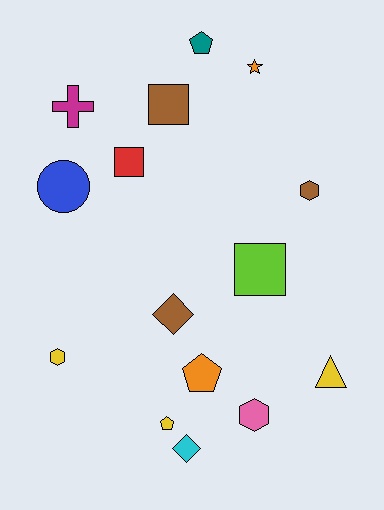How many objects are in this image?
There are 15 objects.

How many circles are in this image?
There is 1 circle.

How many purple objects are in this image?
There are no purple objects.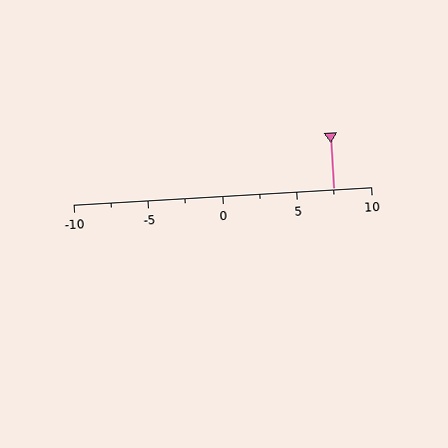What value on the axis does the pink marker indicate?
The marker indicates approximately 7.5.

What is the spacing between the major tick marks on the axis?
The major ticks are spaced 5 apart.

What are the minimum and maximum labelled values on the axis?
The axis runs from -10 to 10.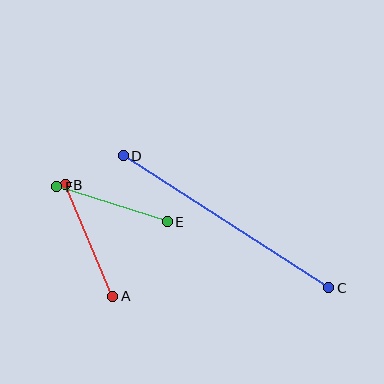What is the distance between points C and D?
The distance is approximately 244 pixels.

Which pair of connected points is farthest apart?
Points C and D are farthest apart.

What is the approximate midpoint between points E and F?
The midpoint is at approximately (112, 204) pixels.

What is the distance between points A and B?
The distance is approximately 121 pixels.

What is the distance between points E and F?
The distance is approximately 116 pixels.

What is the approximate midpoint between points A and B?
The midpoint is at approximately (89, 240) pixels.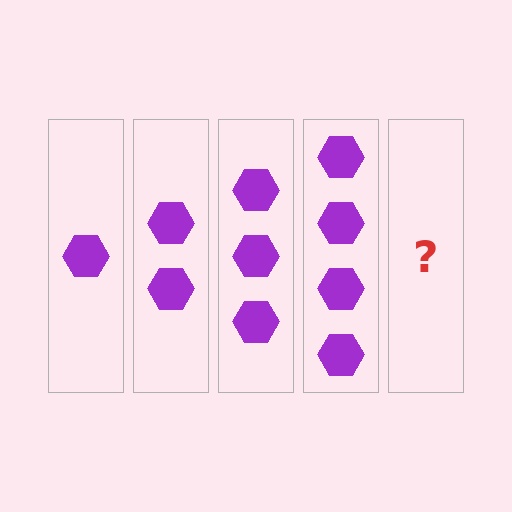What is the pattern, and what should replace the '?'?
The pattern is that each step adds one more hexagon. The '?' should be 5 hexagons.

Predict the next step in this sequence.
The next step is 5 hexagons.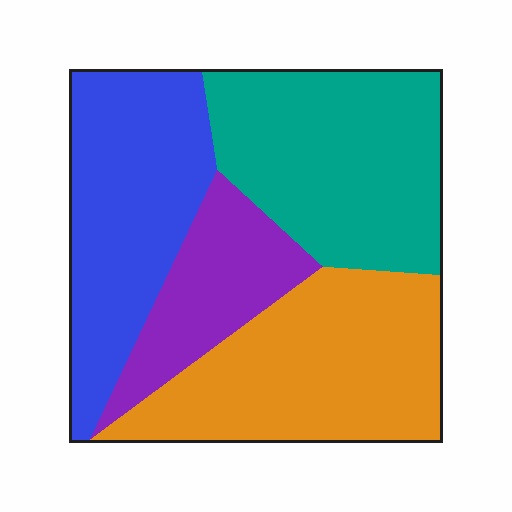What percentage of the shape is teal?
Teal covers 29% of the shape.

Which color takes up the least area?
Purple, at roughly 15%.